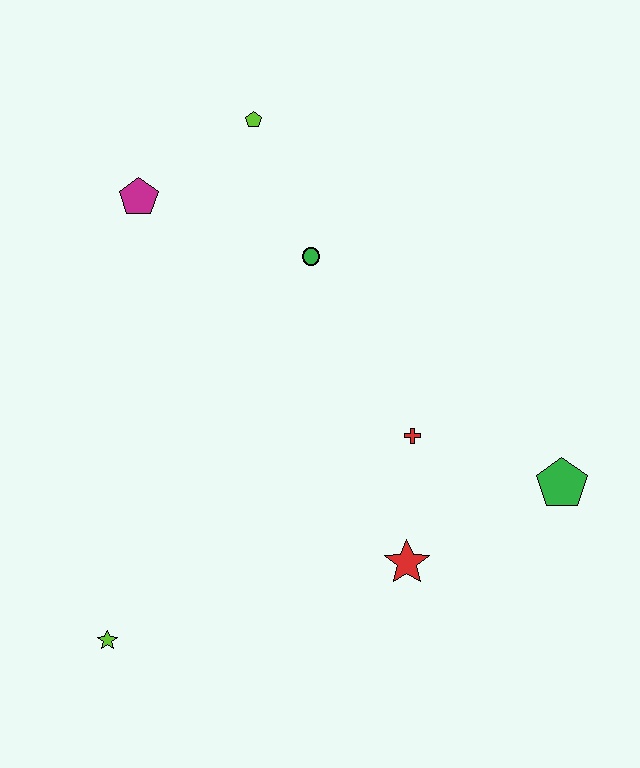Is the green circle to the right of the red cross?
No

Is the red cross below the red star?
No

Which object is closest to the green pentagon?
The red cross is closest to the green pentagon.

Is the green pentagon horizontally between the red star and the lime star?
No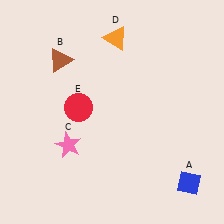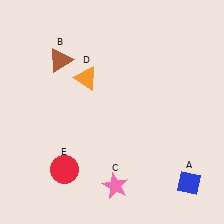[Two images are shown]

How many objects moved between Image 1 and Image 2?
3 objects moved between the two images.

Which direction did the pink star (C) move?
The pink star (C) moved right.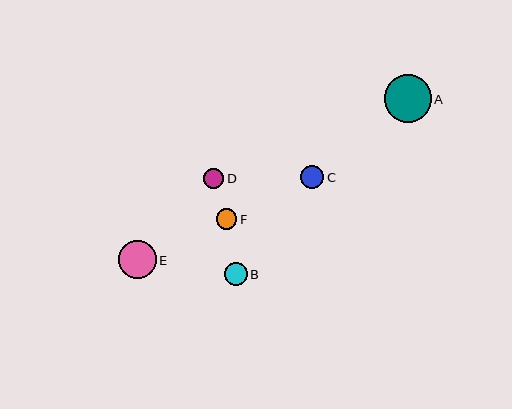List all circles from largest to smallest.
From largest to smallest: A, E, C, B, D, F.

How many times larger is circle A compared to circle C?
Circle A is approximately 2.0 times the size of circle C.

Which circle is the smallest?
Circle F is the smallest with a size of approximately 20 pixels.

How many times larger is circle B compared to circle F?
Circle B is approximately 1.1 times the size of circle F.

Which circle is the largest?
Circle A is the largest with a size of approximately 47 pixels.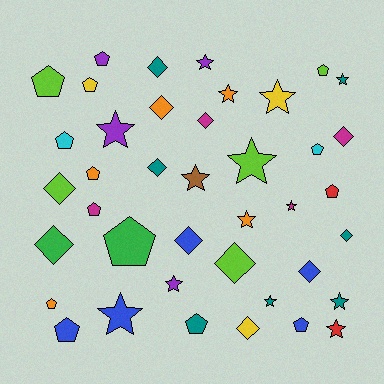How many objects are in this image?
There are 40 objects.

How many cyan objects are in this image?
There are 2 cyan objects.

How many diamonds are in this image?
There are 12 diamonds.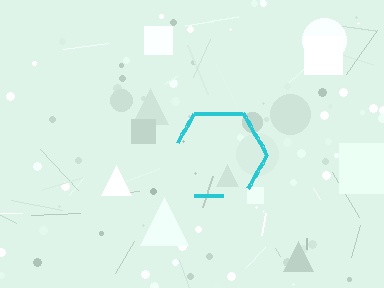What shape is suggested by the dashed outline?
The dashed outline suggests a hexagon.